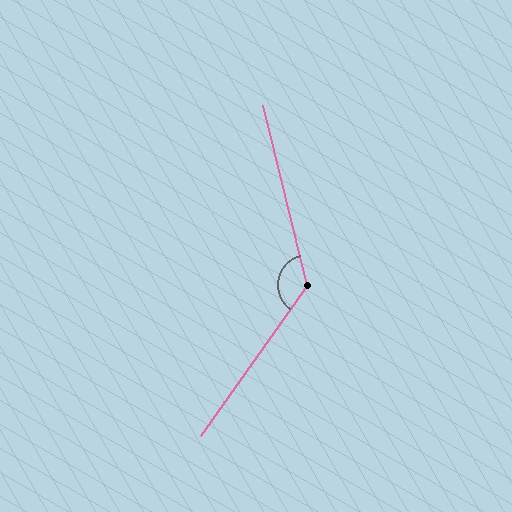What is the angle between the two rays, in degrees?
Approximately 131 degrees.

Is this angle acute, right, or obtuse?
It is obtuse.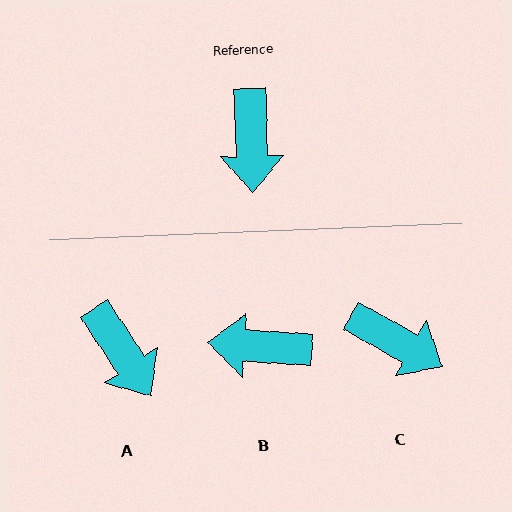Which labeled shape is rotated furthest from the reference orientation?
B, about 96 degrees away.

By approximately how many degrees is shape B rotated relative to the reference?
Approximately 96 degrees clockwise.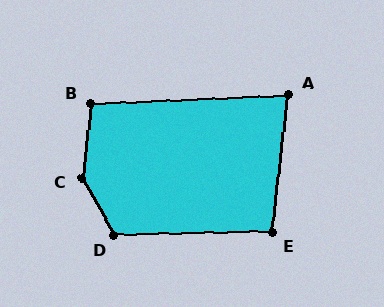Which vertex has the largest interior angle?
C, at approximately 144 degrees.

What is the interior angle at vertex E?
Approximately 97 degrees (obtuse).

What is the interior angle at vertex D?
Approximately 118 degrees (obtuse).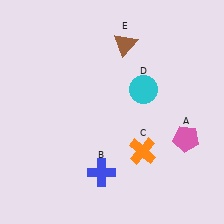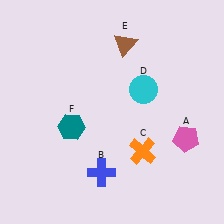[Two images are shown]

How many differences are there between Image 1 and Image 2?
There is 1 difference between the two images.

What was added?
A teal hexagon (F) was added in Image 2.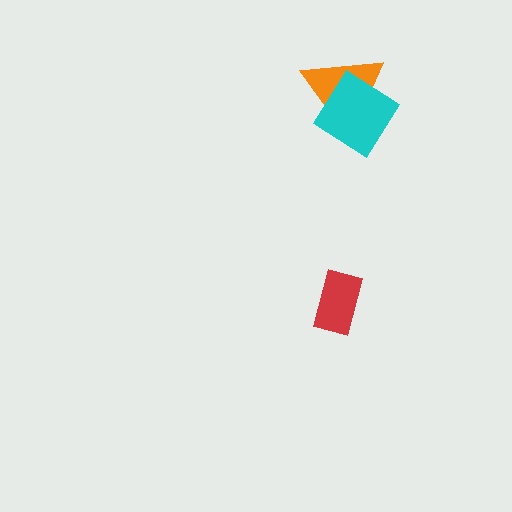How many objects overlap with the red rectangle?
0 objects overlap with the red rectangle.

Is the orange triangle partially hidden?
Yes, it is partially covered by another shape.